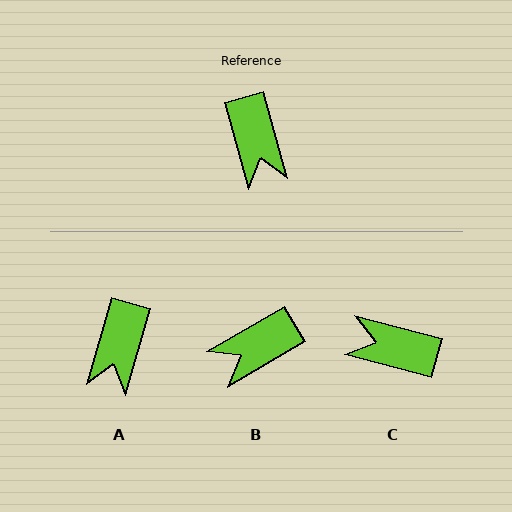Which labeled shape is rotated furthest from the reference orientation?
C, about 120 degrees away.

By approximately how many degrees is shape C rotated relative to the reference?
Approximately 120 degrees clockwise.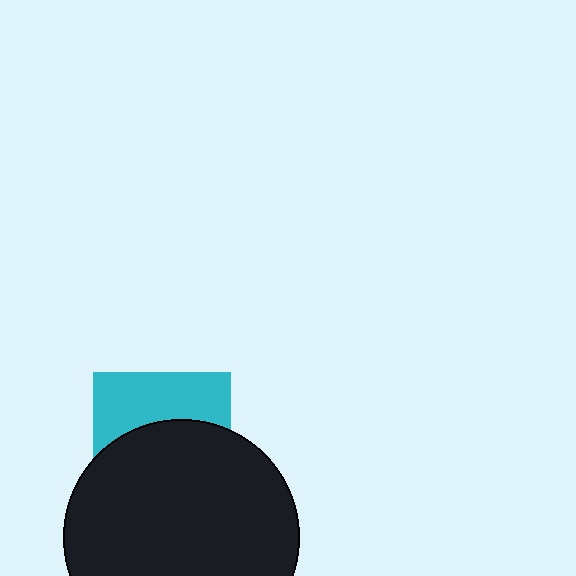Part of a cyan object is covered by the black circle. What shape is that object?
It is a square.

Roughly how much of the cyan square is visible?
A small part of it is visible (roughly 40%).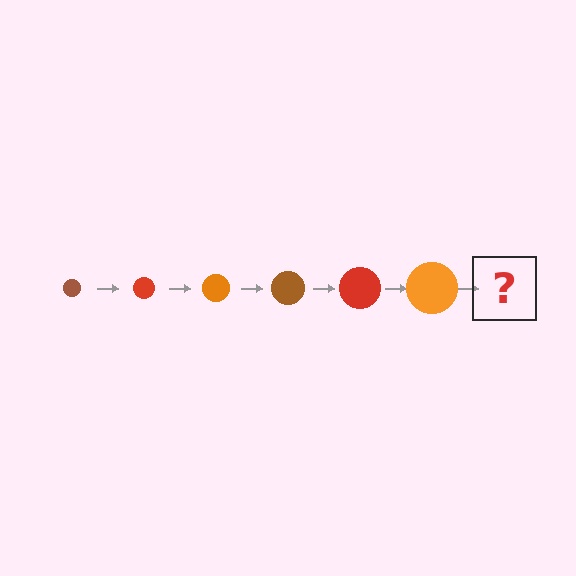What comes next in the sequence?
The next element should be a brown circle, larger than the previous one.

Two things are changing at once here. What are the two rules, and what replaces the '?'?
The two rules are that the circle grows larger each step and the color cycles through brown, red, and orange. The '?' should be a brown circle, larger than the previous one.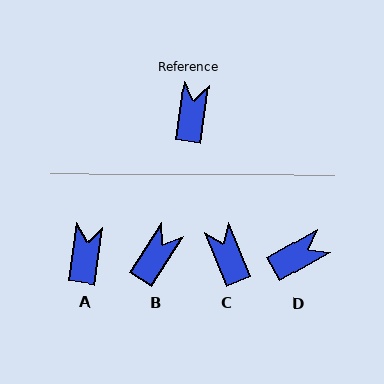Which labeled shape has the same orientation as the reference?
A.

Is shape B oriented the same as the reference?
No, it is off by about 25 degrees.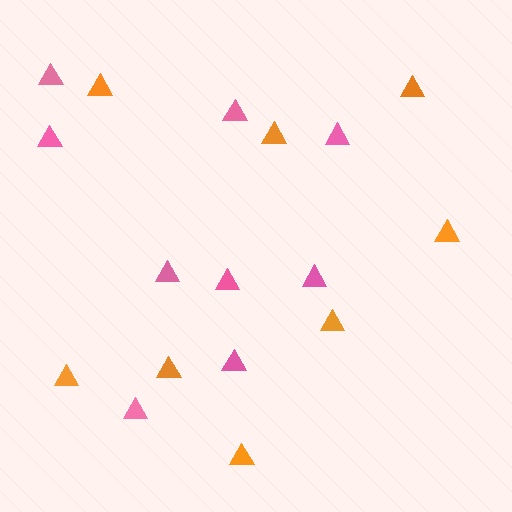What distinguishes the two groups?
There are 2 groups: one group of orange triangles (8) and one group of pink triangles (9).